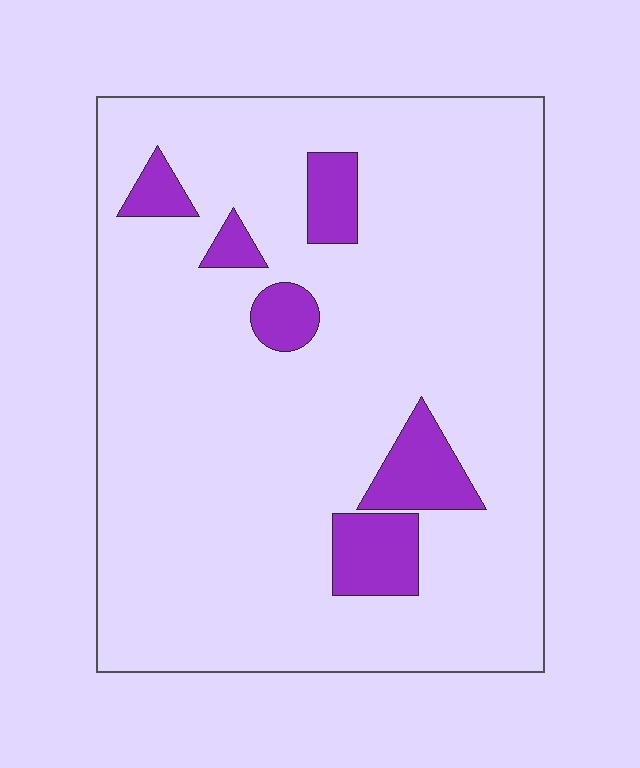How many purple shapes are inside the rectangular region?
6.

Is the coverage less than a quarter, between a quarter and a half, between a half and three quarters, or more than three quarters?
Less than a quarter.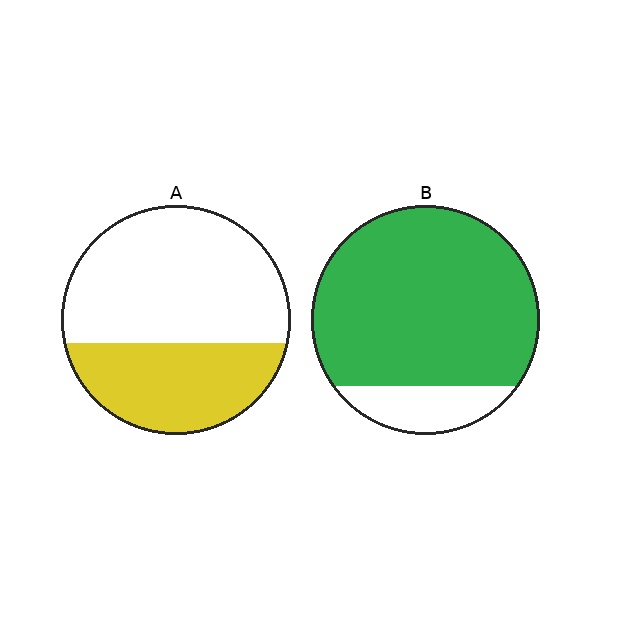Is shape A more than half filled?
No.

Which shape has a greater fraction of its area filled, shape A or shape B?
Shape B.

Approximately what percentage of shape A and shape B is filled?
A is approximately 35% and B is approximately 85%.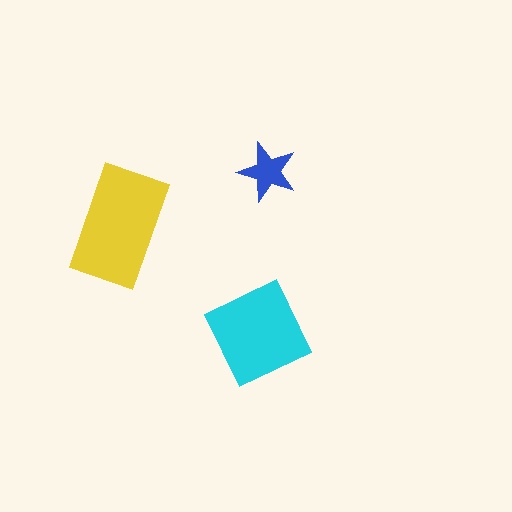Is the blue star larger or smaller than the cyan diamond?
Smaller.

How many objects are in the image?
There are 3 objects in the image.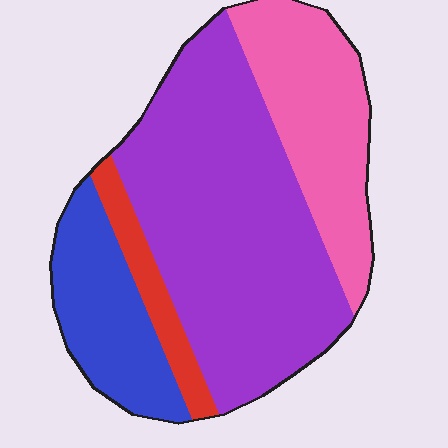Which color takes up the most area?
Purple, at roughly 50%.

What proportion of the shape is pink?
Pink covers around 25% of the shape.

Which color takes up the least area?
Red, at roughly 5%.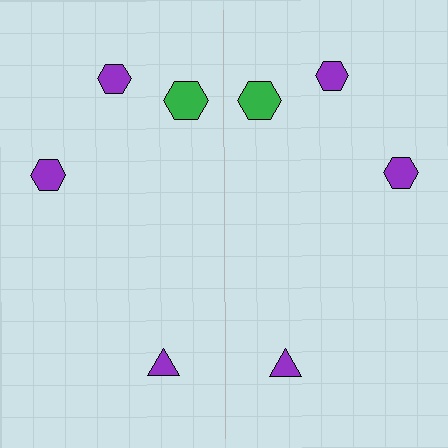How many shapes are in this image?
There are 8 shapes in this image.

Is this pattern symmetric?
Yes, this pattern has bilateral (reflection) symmetry.